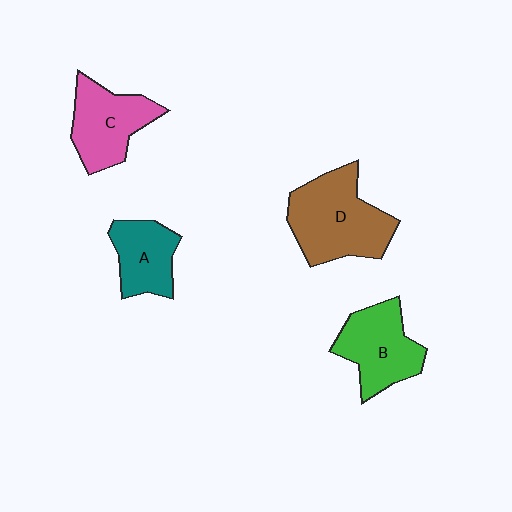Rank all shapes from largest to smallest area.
From largest to smallest: D (brown), B (green), C (pink), A (teal).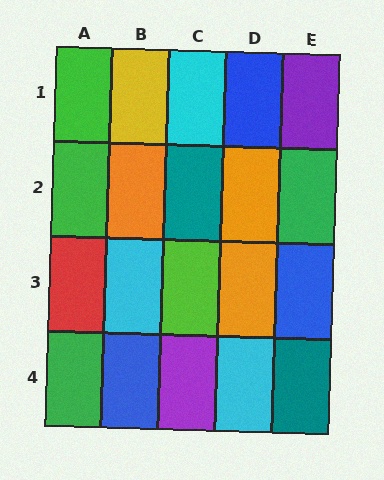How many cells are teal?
2 cells are teal.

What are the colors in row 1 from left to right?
Green, yellow, cyan, blue, purple.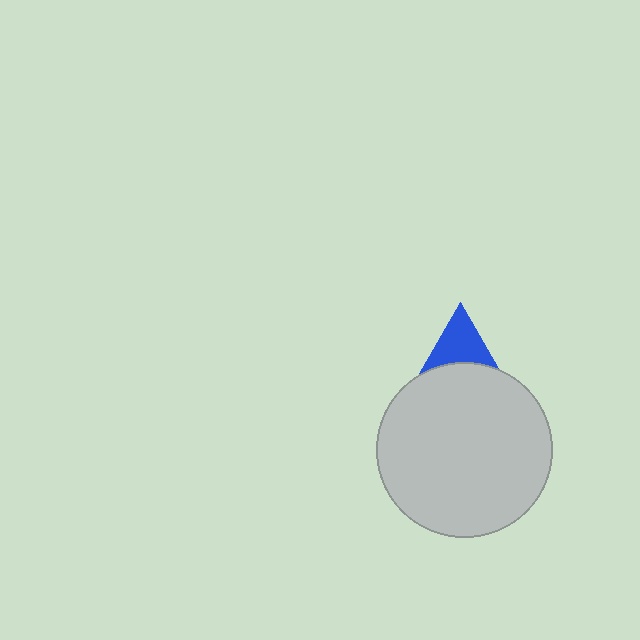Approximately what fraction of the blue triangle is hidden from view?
Roughly 69% of the blue triangle is hidden behind the light gray circle.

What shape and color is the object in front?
The object in front is a light gray circle.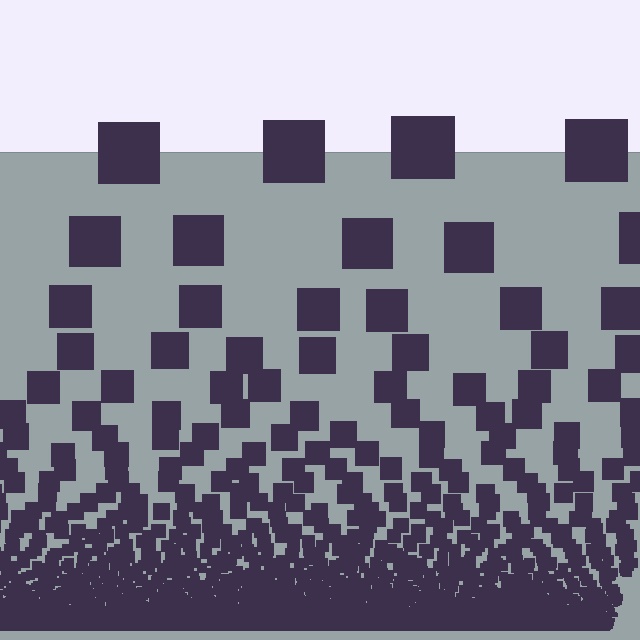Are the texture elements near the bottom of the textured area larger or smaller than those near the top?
Smaller. The gradient is inverted — elements near the bottom are smaller and denser.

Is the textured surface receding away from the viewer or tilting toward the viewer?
The surface appears to tilt toward the viewer. Texture elements get larger and sparser toward the top.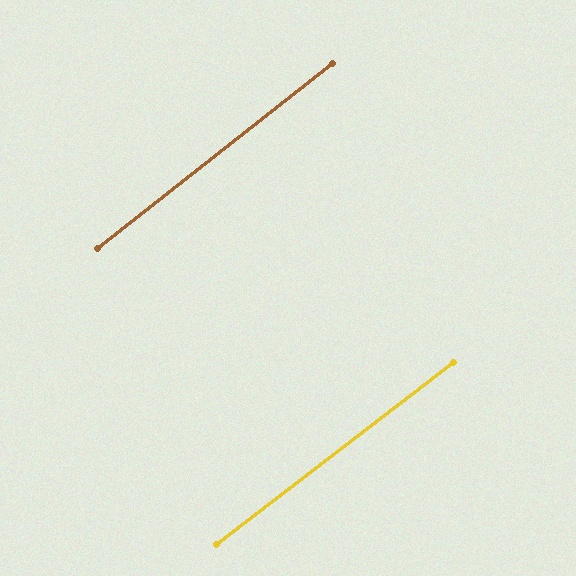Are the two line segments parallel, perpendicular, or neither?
Parallel — their directions differ by only 0.8°.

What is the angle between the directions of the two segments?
Approximately 1 degree.